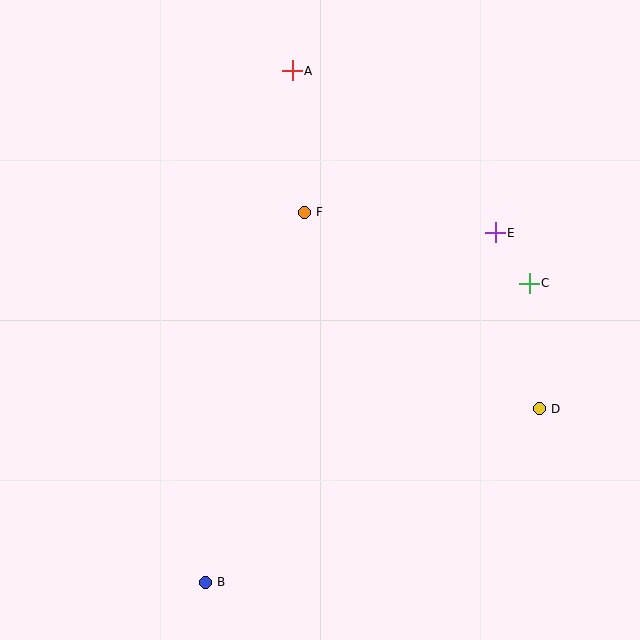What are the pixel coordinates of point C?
Point C is at (529, 283).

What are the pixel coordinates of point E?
Point E is at (495, 233).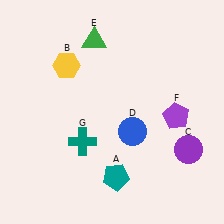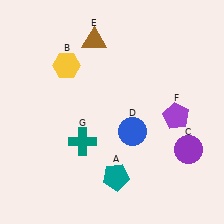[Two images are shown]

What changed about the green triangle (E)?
In Image 1, E is green. In Image 2, it changed to brown.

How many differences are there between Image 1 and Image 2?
There is 1 difference between the two images.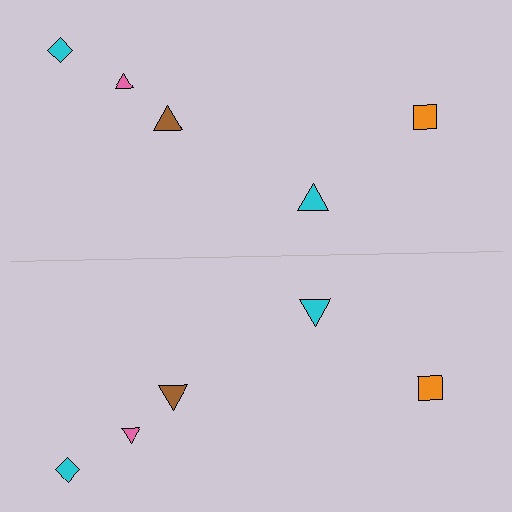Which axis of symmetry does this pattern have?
The pattern has a horizontal axis of symmetry running through the center of the image.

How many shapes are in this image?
There are 10 shapes in this image.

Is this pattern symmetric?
Yes, this pattern has bilateral (reflection) symmetry.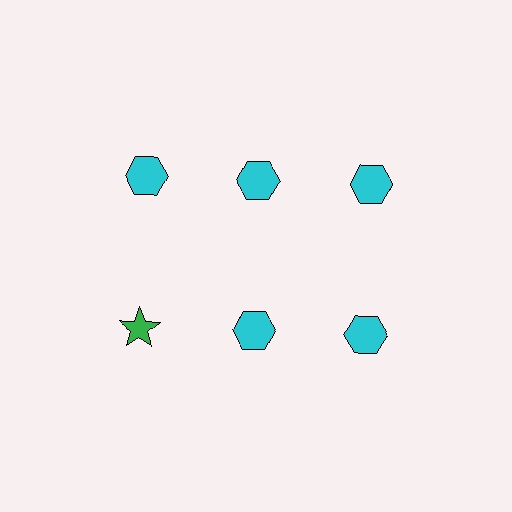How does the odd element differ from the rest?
It differs in both color (green instead of cyan) and shape (star instead of hexagon).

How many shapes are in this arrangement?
There are 6 shapes arranged in a grid pattern.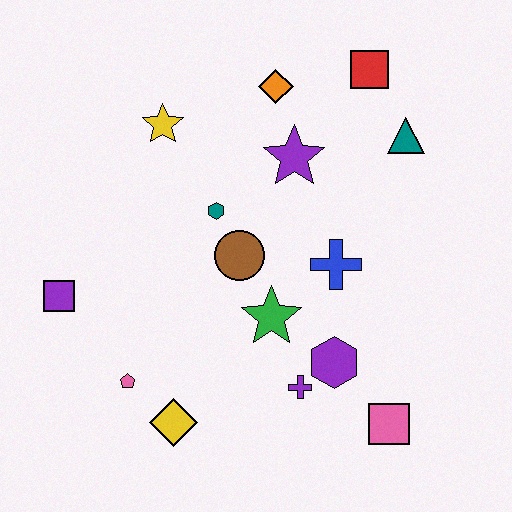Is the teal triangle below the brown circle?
No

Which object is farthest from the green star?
The red square is farthest from the green star.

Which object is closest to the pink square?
The purple hexagon is closest to the pink square.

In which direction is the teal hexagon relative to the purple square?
The teal hexagon is to the right of the purple square.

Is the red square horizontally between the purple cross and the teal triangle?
Yes